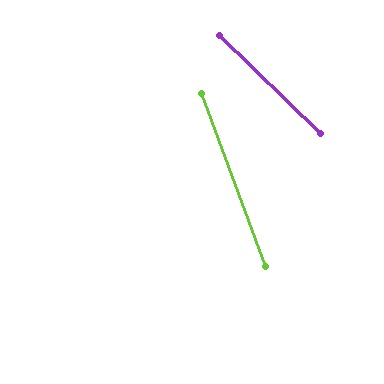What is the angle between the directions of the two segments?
Approximately 25 degrees.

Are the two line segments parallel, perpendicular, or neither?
Neither parallel nor perpendicular — they differ by about 25°.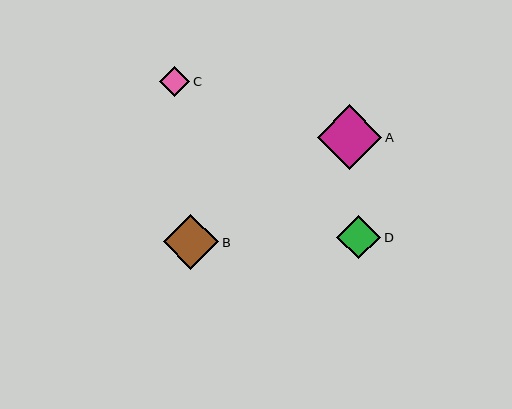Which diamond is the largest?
Diamond A is the largest with a size of approximately 64 pixels.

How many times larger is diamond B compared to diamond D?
Diamond B is approximately 1.3 times the size of diamond D.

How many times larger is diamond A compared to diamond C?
Diamond A is approximately 2.1 times the size of diamond C.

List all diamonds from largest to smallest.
From largest to smallest: A, B, D, C.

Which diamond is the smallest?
Diamond C is the smallest with a size of approximately 30 pixels.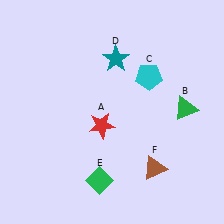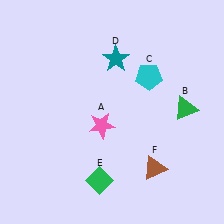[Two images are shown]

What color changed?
The star (A) changed from red in Image 1 to pink in Image 2.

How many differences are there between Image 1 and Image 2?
There is 1 difference between the two images.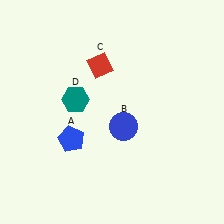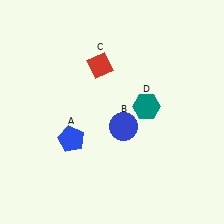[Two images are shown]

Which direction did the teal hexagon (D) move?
The teal hexagon (D) moved right.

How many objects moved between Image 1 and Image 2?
1 object moved between the two images.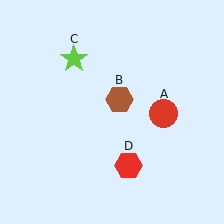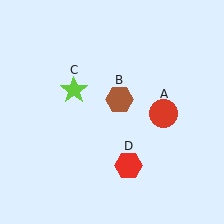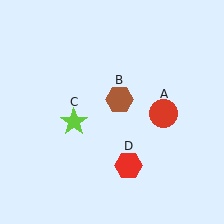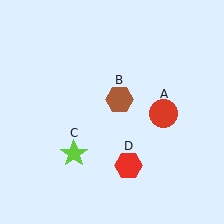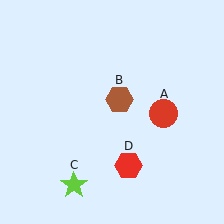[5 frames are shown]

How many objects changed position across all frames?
1 object changed position: lime star (object C).